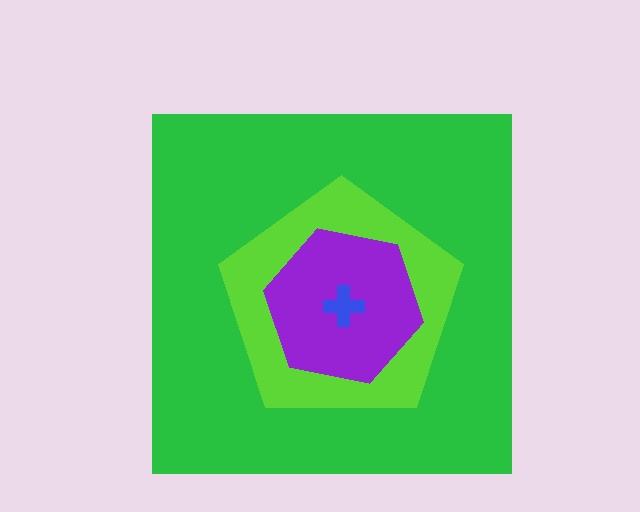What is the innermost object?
The blue cross.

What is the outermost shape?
The green square.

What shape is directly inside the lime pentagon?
The purple hexagon.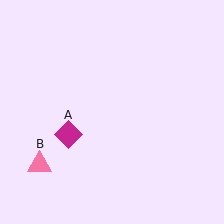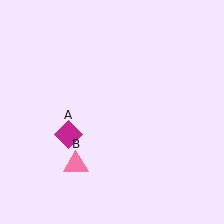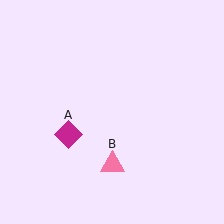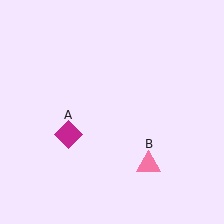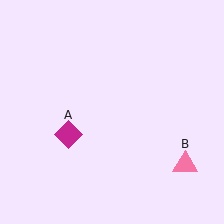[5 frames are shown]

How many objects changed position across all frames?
1 object changed position: pink triangle (object B).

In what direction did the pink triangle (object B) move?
The pink triangle (object B) moved right.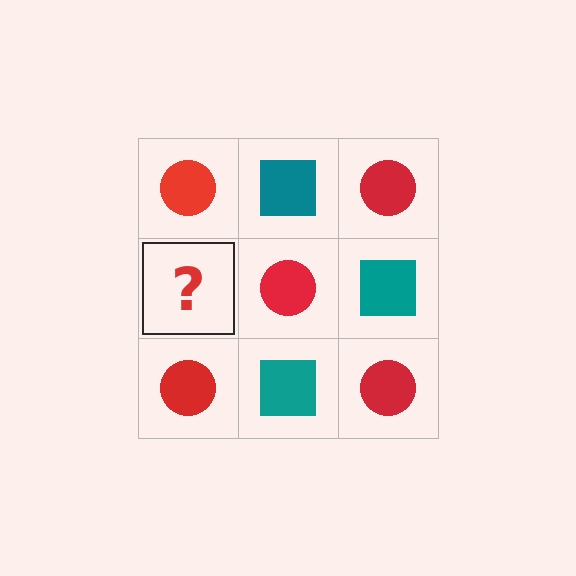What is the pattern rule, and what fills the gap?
The rule is that it alternates red circle and teal square in a checkerboard pattern. The gap should be filled with a teal square.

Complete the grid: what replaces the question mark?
The question mark should be replaced with a teal square.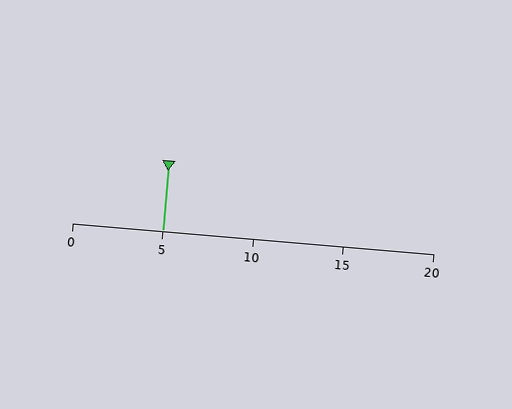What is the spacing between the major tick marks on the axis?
The major ticks are spaced 5 apart.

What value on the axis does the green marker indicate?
The marker indicates approximately 5.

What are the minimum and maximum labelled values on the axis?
The axis runs from 0 to 20.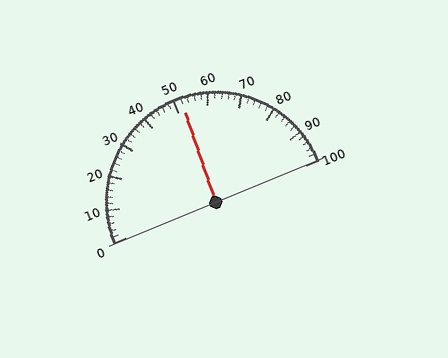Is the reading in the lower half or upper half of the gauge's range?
The reading is in the upper half of the range (0 to 100).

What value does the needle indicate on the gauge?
The needle indicates approximately 52.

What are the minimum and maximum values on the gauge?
The gauge ranges from 0 to 100.